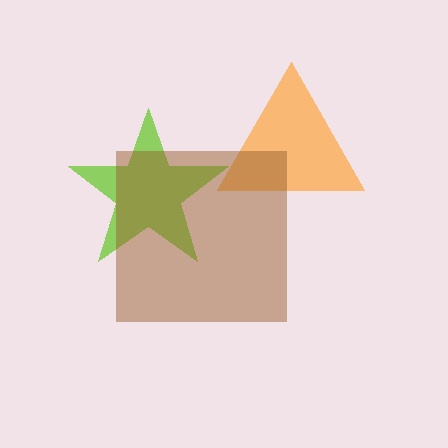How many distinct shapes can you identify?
There are 3 distinct shapes: a lime star, an orange triangle, a brown square.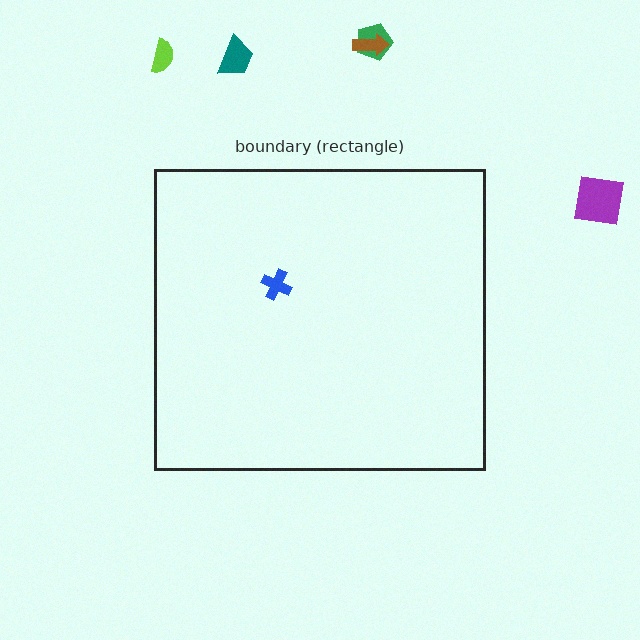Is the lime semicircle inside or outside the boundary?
Outside.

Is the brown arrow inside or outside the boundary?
Outside.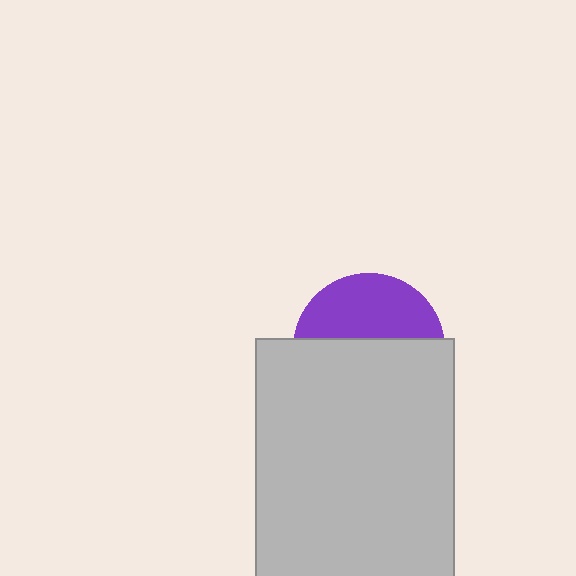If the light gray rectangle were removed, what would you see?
You would see the complete purple circle.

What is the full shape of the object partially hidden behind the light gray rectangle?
The partially hidden object is a purple circle.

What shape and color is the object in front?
The object in front is a light gray rectangle.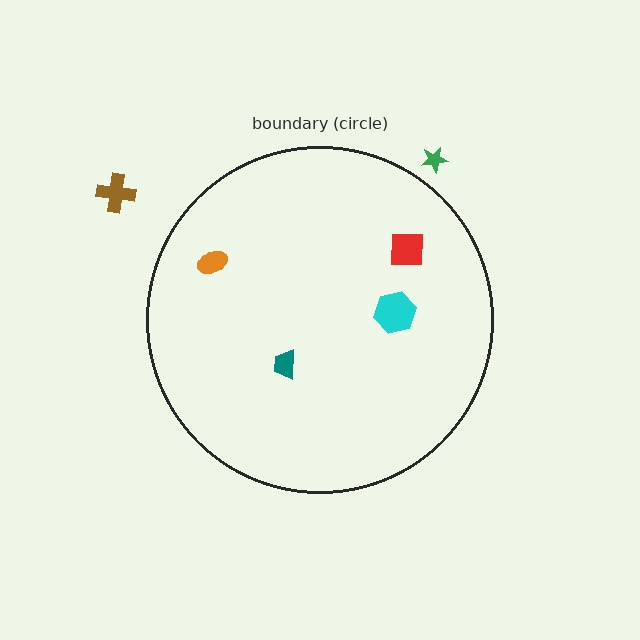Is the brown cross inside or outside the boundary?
Outside.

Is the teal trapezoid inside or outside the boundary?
Inside.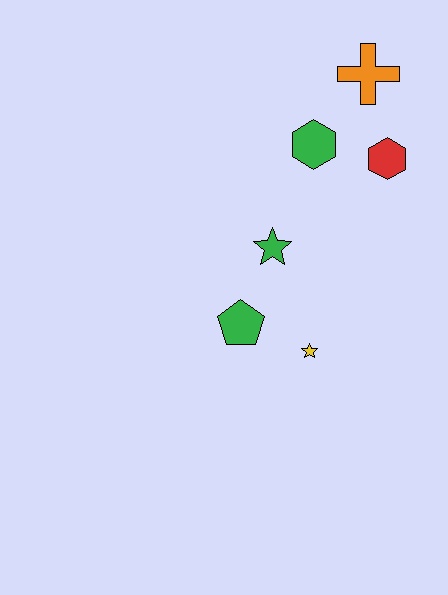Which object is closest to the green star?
The green pentagon is closest to the green star.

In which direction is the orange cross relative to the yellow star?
The orange cross is above the yellow star.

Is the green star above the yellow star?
Yes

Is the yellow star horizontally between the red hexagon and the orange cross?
No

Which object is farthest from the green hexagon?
The yellow star is farthest from the green hexagon.